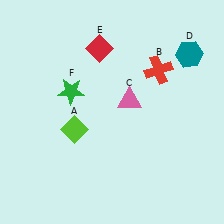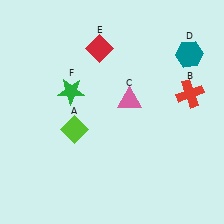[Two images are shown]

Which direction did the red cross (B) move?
The red cross (B) moved right.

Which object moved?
The red cross (B) moved right.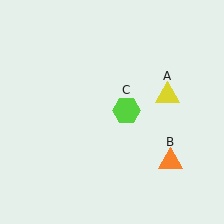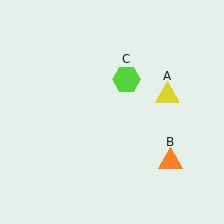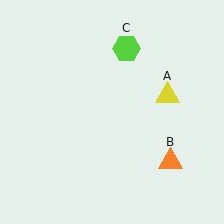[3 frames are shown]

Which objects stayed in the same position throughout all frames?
Yellow triangle (object A) and orange triangle (object B) remained stationary.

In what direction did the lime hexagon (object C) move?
The lime hexagon (object C) moved up.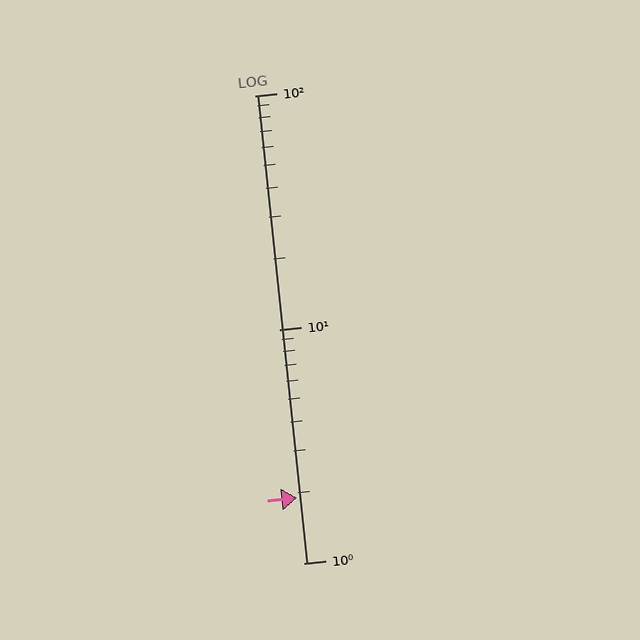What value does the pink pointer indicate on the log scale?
The pointer indicates approximately 1.9.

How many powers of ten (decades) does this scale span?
The scale spans 2 decades, from 1 to 100.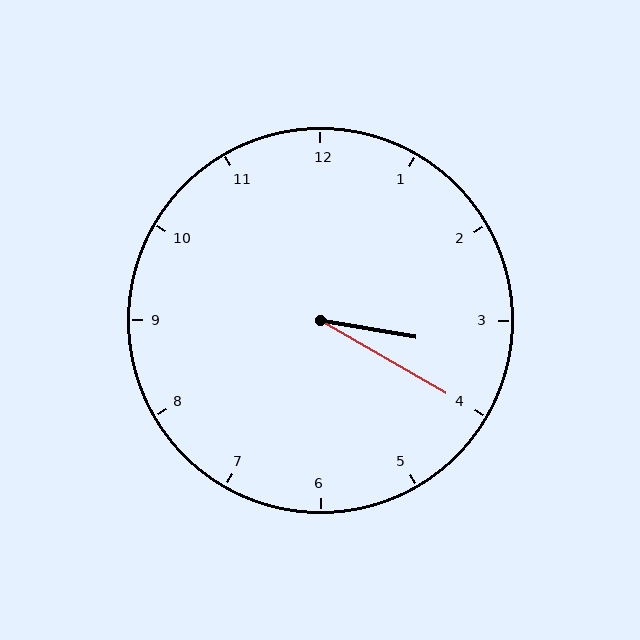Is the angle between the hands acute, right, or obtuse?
It is acute.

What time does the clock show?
3:20.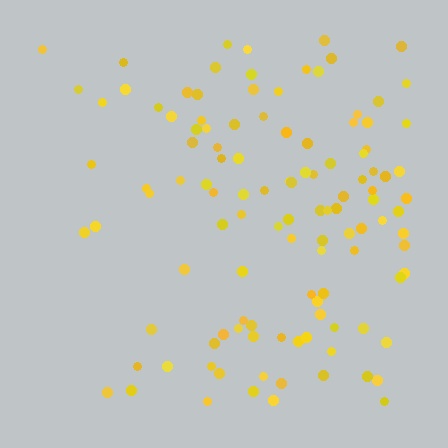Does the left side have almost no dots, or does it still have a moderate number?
Still a moderate number, just noticeably fewer than the right.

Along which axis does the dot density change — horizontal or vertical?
Horizontal.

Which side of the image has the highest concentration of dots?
The right.